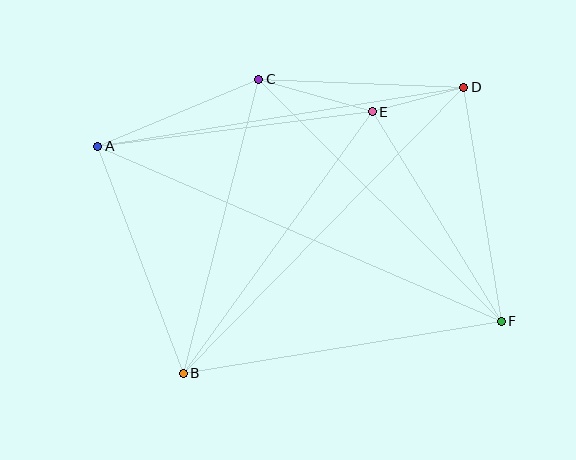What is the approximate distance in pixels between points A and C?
The distance between A and C is approximately 174 pixels.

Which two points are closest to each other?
Points D and E are closest to each other.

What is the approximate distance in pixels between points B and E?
The distance between B and E is approximately 323 pixels.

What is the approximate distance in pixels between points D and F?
The distance between D and F is approximately 237 pixels.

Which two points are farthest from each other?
Points A and F are farthest from each other.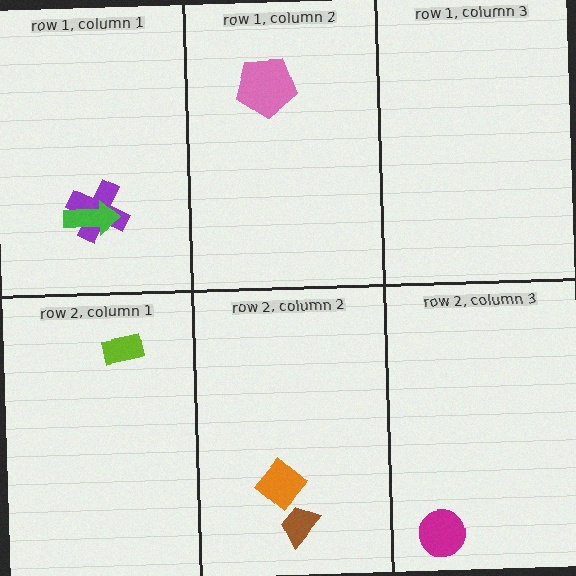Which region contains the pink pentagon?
The row 1, column 2 region.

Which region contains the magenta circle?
The row 2, column 3 region.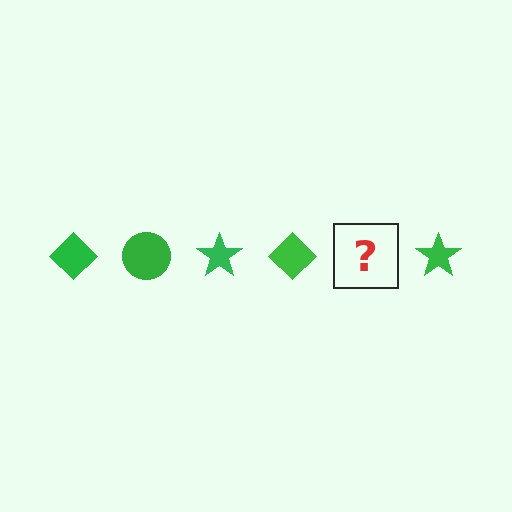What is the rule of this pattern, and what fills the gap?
The rule is that the pattern cycles through diamond, circle, star shapes in green. The gap should be filled with a green circle.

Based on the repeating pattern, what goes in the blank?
The blank should be a green circle.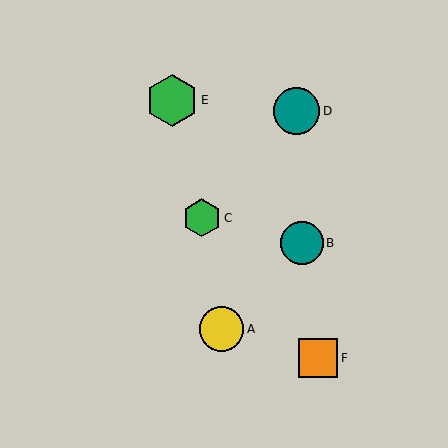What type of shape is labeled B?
Shape B is a teal circle.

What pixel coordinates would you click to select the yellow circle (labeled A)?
Click at (221, 329) to select the yellow circle A.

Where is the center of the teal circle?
The center of the teal circle is at (302, 243).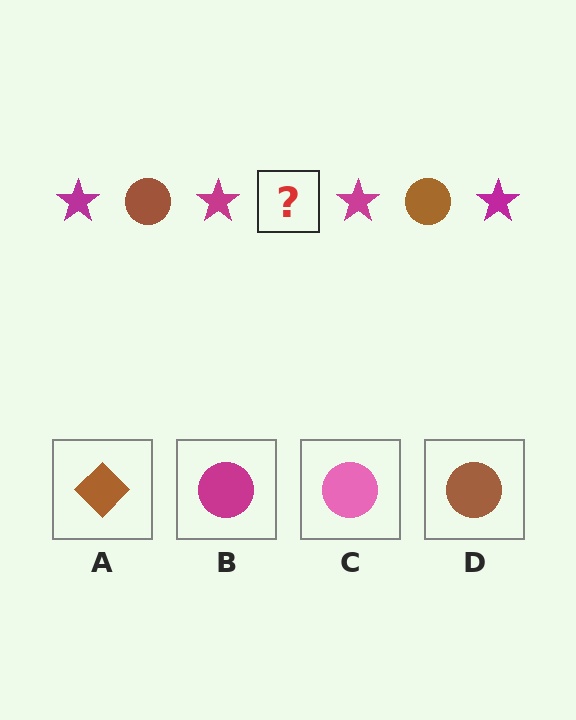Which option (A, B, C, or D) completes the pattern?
D.